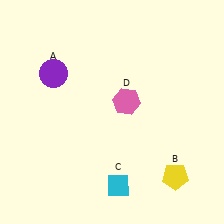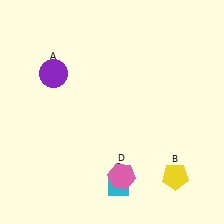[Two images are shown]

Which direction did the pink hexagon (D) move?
The pink hexagon (D) moved down.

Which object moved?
The pink hexagon (D) moved down.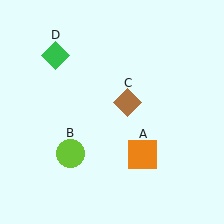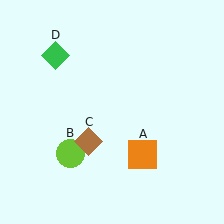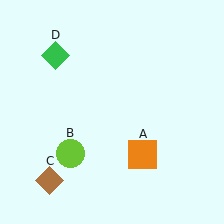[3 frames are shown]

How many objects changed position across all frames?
1 object changed position: brown diamond (object C).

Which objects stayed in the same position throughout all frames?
Orange square (object A) and lime circle (object B) and green diamond (object D) remained stationary.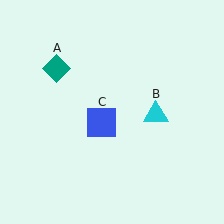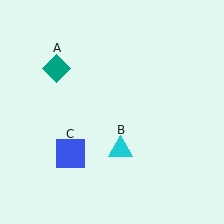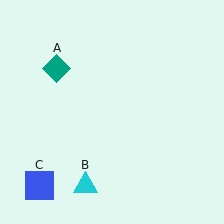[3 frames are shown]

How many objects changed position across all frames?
2 objects changed position: cyan triangle (object B), blue square (object C).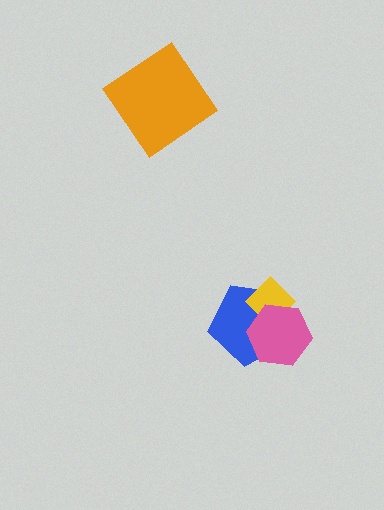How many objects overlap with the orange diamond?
0 objects overlap with the orange diamond.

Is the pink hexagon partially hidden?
No, no other shape covers it.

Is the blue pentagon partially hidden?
Yes, it is partially covered by another shape.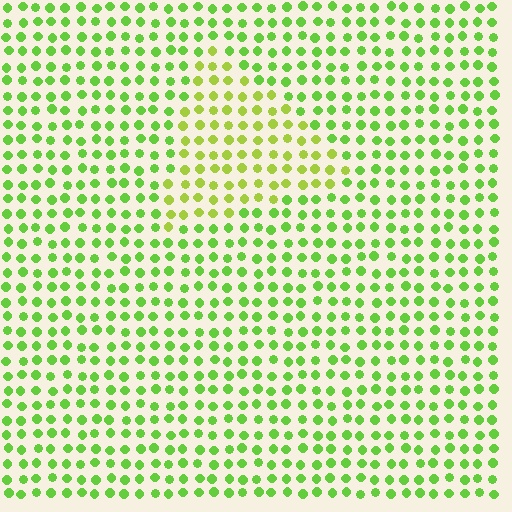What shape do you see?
I see a triangle.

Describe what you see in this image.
The image is filled with small lime elements in a uniform arrangement. A triangle-shaped region is visible where the elements are tinted to a slightly different hue, forming a subtle color boundary.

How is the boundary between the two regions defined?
The boundary is defined purely by a slight shift in hue (about 26 degrees). Spacing, size, and orientation are identical on both sides.